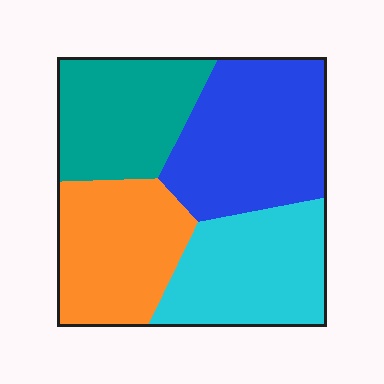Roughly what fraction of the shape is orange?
Orange takes up less than a quarter of the shape.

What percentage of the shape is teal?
Teal takes up about one fifth (1/5) of the shape.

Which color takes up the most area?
Blue, at roughly 30%.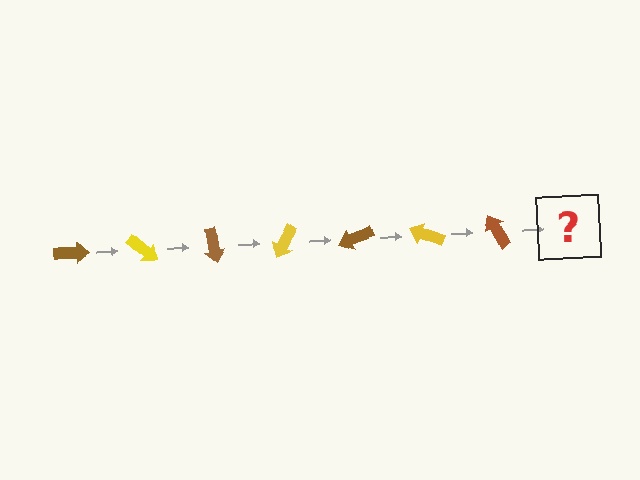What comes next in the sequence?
The next element should be a yellow arrow, rotated 280 degrees from the start.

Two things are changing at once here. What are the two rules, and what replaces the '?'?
The two rules are that it rotates 40 degrees each step and the color cycles through brown and yellow. The '?' should be a yellow arrow, rotated 280 degrees from the start.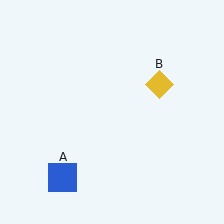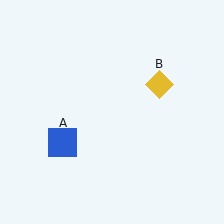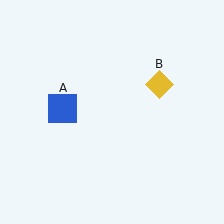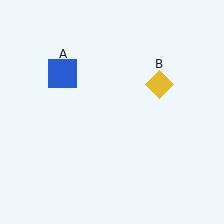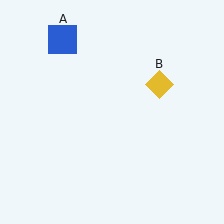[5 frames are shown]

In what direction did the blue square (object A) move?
The blue square (object A) moved up.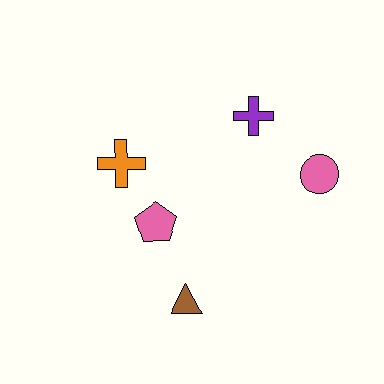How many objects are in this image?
There are 5 objects.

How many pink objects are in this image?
There are 2 pink objects.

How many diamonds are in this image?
There are no diamonds.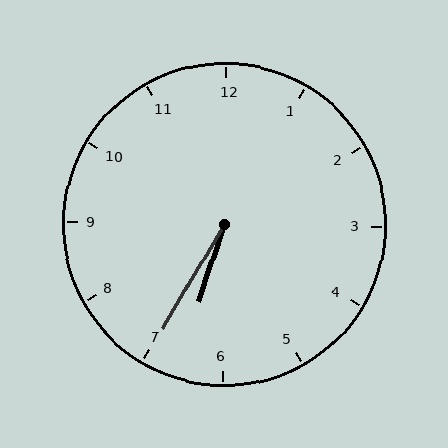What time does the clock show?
6:35.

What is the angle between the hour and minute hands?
Approximately 12 degrees.